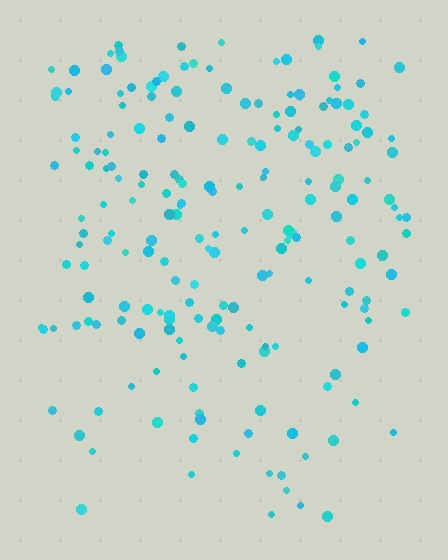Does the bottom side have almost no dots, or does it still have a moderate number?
Still a moderate number, just noticeably fewer than the top.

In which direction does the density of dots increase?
From bottom to top, with the top side densest.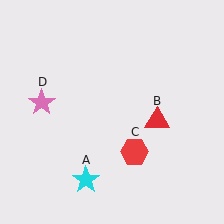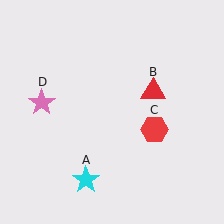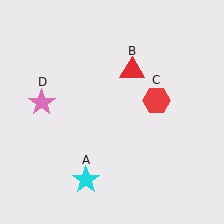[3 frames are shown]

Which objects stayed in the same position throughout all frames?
Cyan star (object A) and pink star (object D) remained stationary.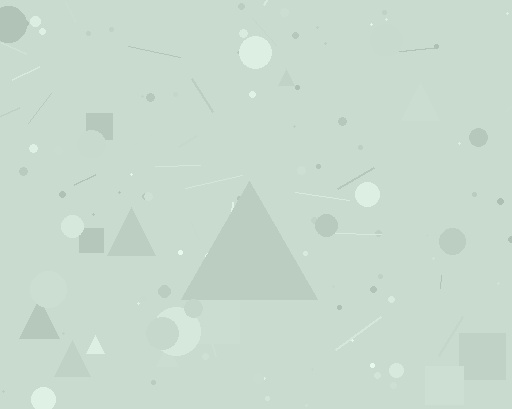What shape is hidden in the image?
A triangle is hidden in the image.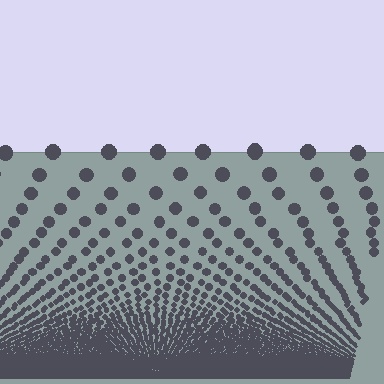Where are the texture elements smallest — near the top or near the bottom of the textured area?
Near the bottom.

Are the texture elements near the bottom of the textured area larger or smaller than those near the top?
Smaller. The gradient is inverted — elements near the bottom are smaller and denser.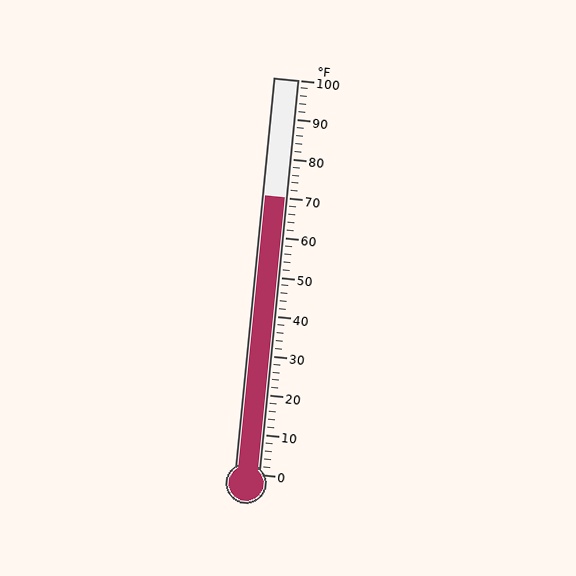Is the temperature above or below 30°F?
The temperature is above 30°F.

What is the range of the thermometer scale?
The thermometer scale ranges from 0°F to 100°F.